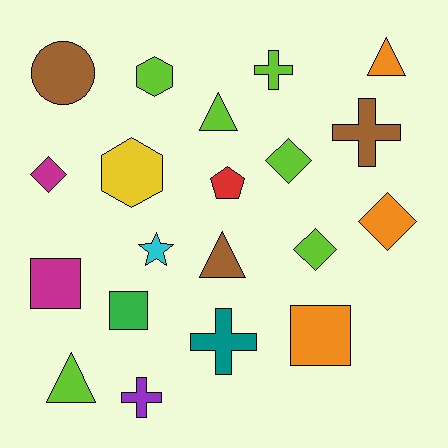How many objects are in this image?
There are 20 objects.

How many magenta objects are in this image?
There are 2 magenta objects.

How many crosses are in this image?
There are 4 crosses.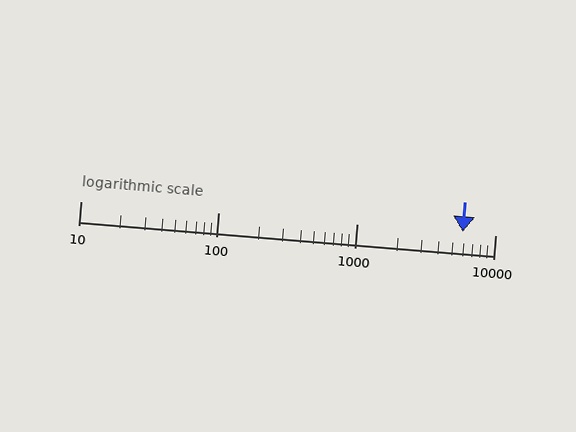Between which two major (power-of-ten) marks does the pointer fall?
The pointer is between 1000 and 10000.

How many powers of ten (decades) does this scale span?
The scale spans 3 decades, from 10 to 10000.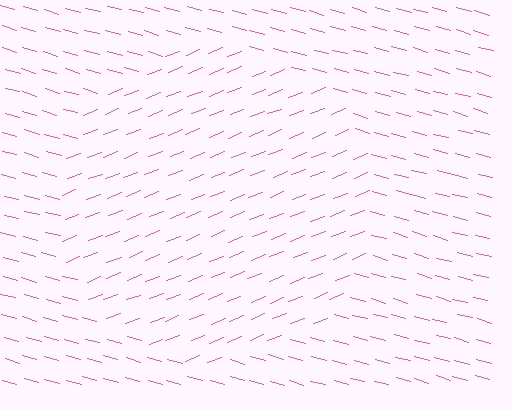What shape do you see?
I see a circle.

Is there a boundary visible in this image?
Yes, there is a texture boundary formed by a change in line orientation.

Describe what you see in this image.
The image is filled with small pink line segments. A circle region in the image has lines oriented differently from the surrounding lines, creating a visible texture boundary.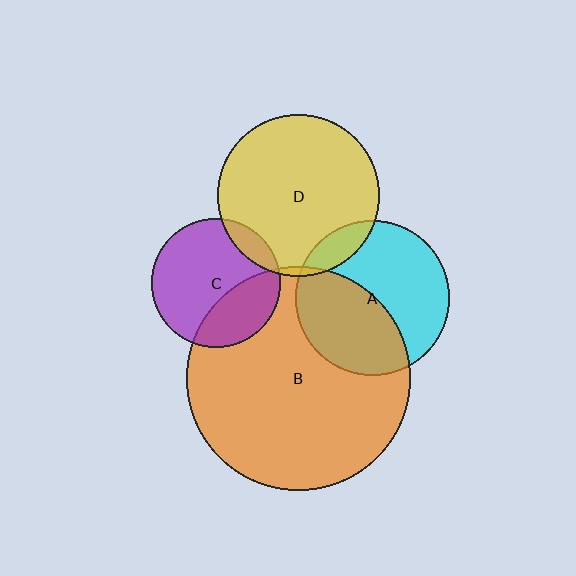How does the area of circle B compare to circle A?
Approximately 2.1 times.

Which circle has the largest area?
Circle B (orange).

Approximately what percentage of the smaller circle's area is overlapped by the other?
Approximately 45%.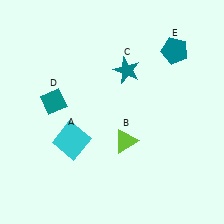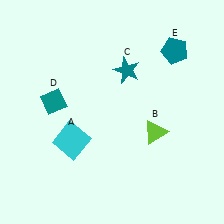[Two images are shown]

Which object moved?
The lime triangle (B) moved right.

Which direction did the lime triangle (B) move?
The lime triangle (B) moved right.